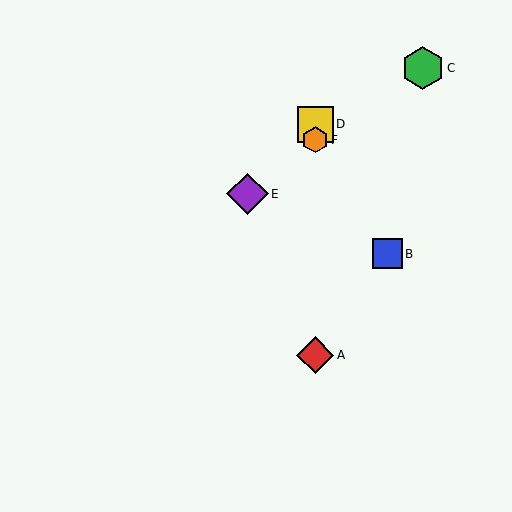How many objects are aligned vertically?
3 objects (A, D, F) are aligned vertically.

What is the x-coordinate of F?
Object F is at x≈315.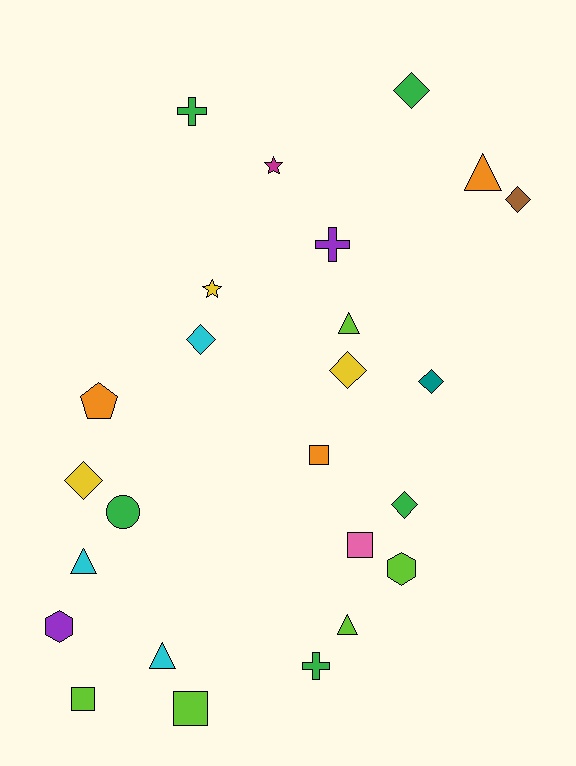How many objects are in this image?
There are 25 objects.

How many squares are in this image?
There are 4 squares.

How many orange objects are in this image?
There are 3 orange objects.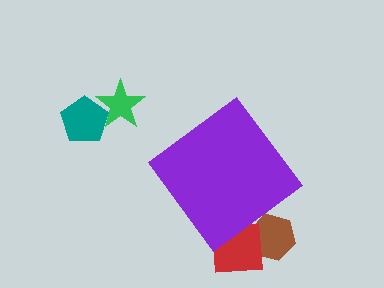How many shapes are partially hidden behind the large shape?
2 shapes are partially hidden.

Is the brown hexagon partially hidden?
Yes, the brown hexagon is partially hidden behind the purple diamond.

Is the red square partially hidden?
Yes, the red square is partially hidden behind the purple diamond.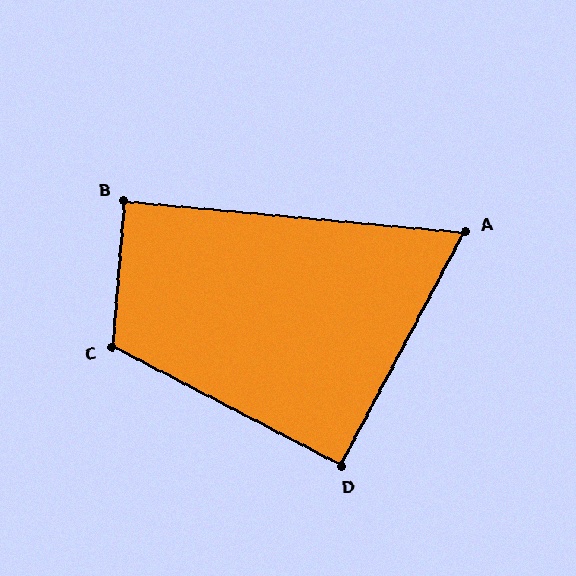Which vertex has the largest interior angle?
C, at approximately 113 degrees.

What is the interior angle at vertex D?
Approximately 90 degrees (approximately right).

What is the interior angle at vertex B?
Approximately 90 degrees (approximately right).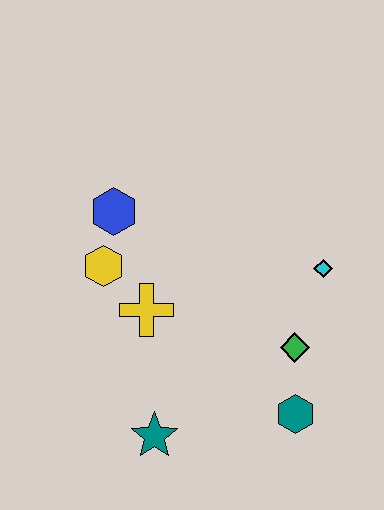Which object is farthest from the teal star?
The cyan diamond is farthest from the teal star.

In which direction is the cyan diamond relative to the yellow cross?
The cyan diamond is to the right of the yellow cross.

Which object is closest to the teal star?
The yellow cross is closest to the teal star.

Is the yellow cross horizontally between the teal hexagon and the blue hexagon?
Yes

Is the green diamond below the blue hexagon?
Yes